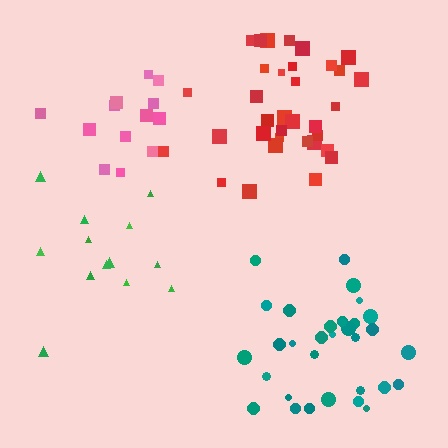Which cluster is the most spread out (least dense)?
Green.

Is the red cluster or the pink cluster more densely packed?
Pink.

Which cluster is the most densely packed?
Teal.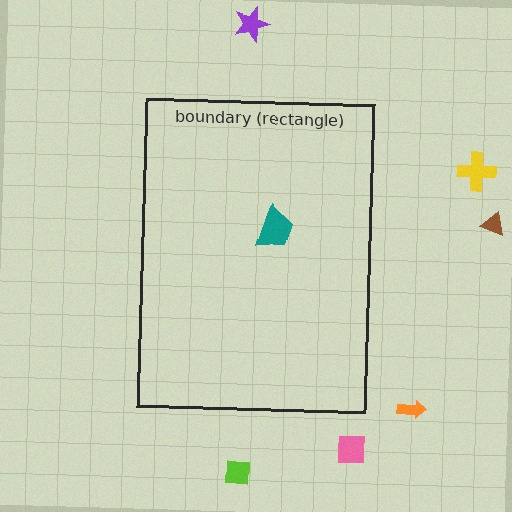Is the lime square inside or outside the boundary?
Outside.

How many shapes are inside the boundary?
1 inside, 6 outside.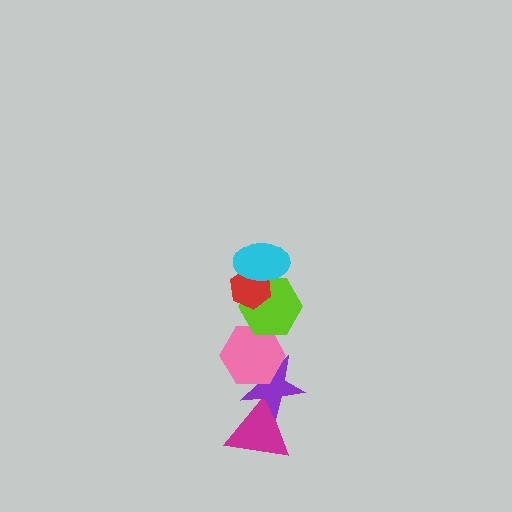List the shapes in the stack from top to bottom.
From top to bottom: the cyan ellipse, the red hexagon, the lime hexagon, the pink hexagon, the purple star, the magenta triangle.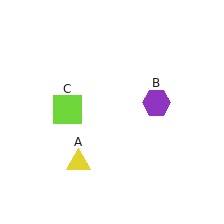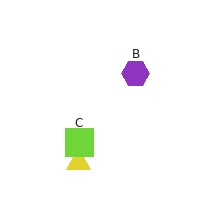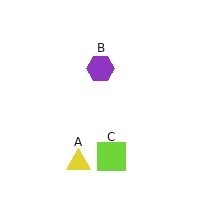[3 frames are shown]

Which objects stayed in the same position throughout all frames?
Yellow triangle (object A) remained stationary.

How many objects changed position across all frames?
2 objects changed position: purple hexagon (object B), lime square (object C).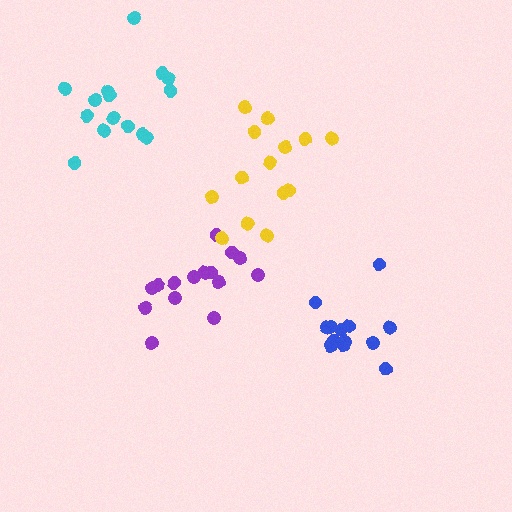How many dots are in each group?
Group 1: 15 dots, Group 2: 13 dots, Group 3: 15 dots, Group 4: 14 dots (57 total).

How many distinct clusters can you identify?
There are 4 distinct clusters.